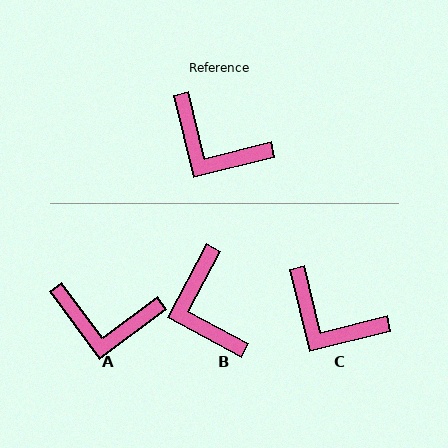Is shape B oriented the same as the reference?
No, it is off by about 42 degrees.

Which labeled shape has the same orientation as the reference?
C.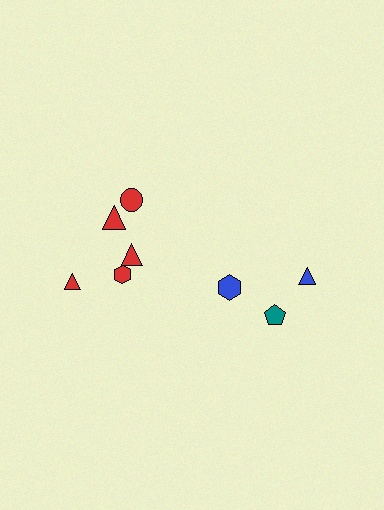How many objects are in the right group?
There are 3 objects.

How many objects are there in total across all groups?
There are 8 objects.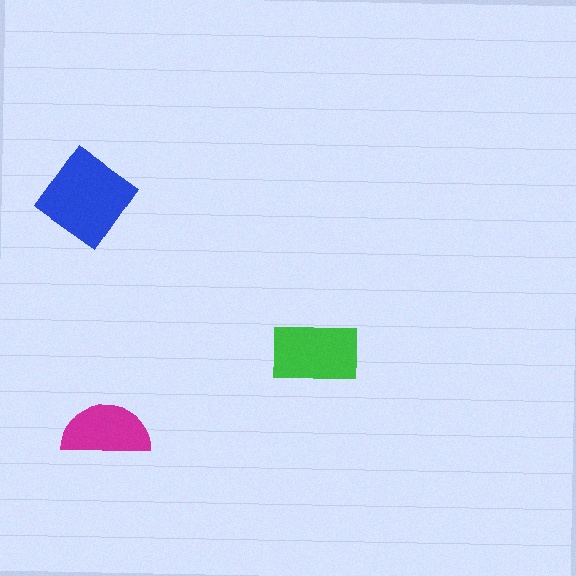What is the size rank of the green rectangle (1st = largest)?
2nd.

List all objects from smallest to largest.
The magenta semicircle, the green rectangle, the blue diamond.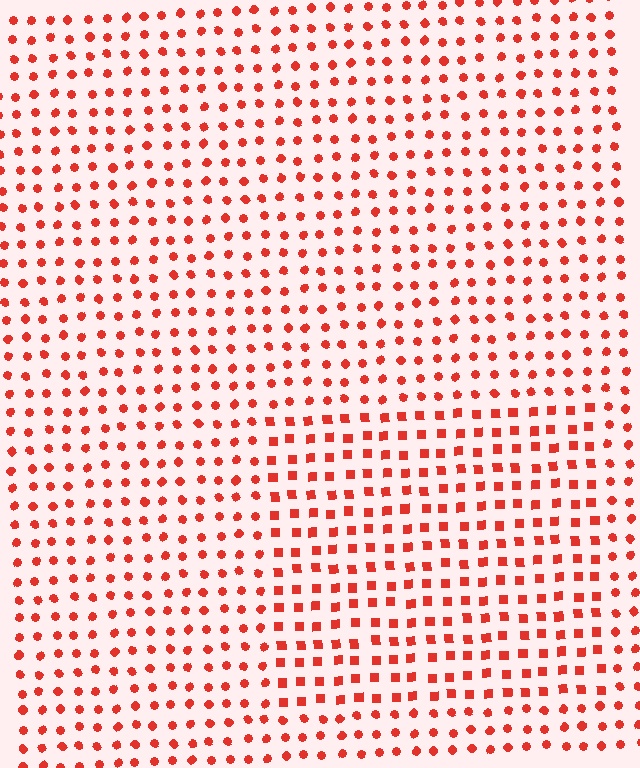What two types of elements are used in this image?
The image uses squares inside the rectangle region and circles outside it.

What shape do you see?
I see a rectangle.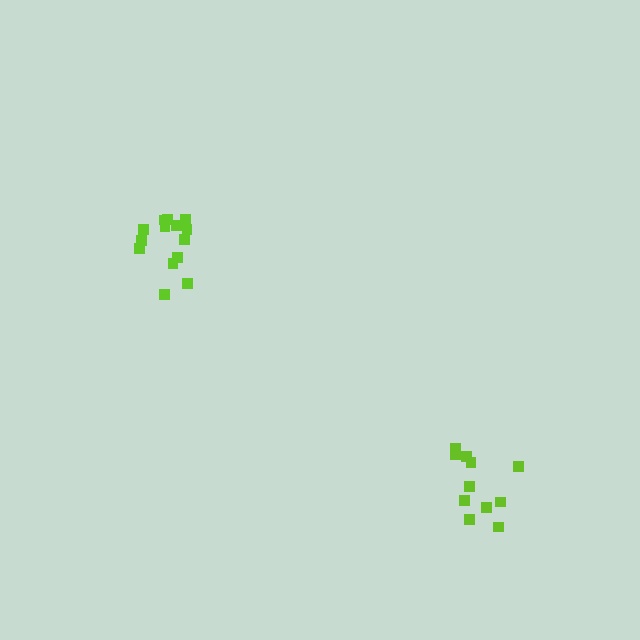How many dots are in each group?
Group 1: 14 dots, Group 2: 11 dots (25 total).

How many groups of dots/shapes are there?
There are 2 groups.